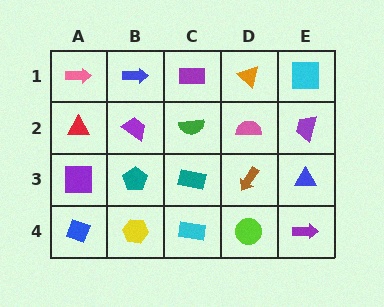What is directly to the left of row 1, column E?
An orange triangle.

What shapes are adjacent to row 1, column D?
A pink semicircle (row 2, column D), a purple rectangle (row 1, column C), a cyan square (row 1, column E).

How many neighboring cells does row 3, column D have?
4.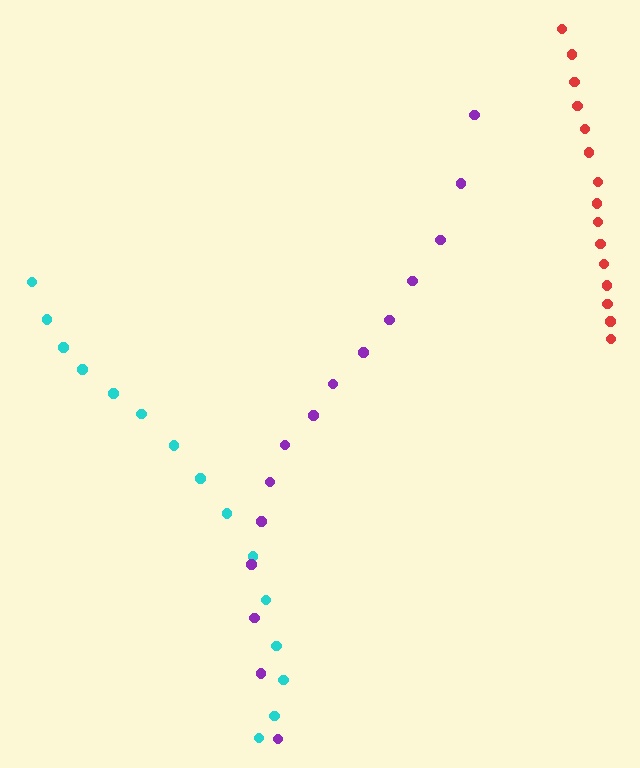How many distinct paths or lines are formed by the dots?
There are 3 distinct paths.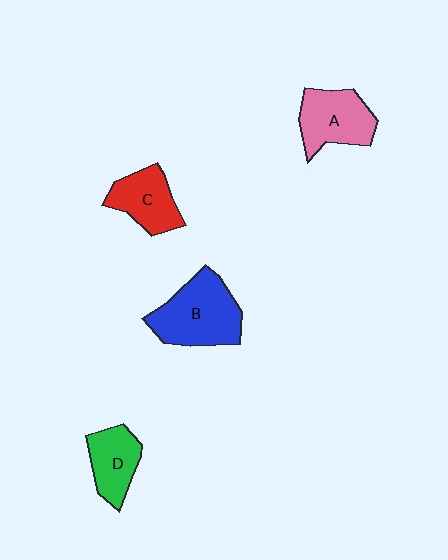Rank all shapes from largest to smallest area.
From largest to smallest: B (blue), A (pink), C (red), D (green).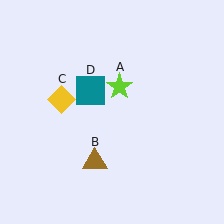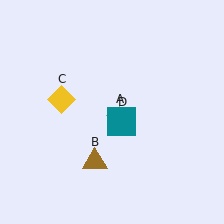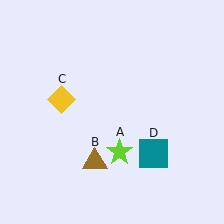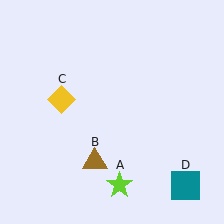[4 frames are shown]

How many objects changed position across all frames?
2 objects changed position: lime star (object A), teal square (object D).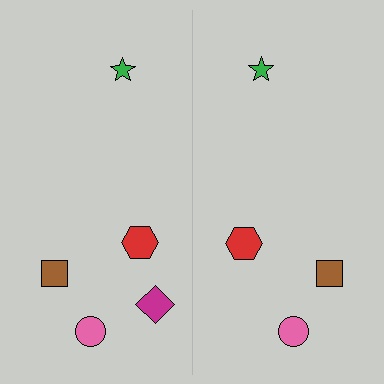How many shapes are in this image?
There are 9 shapes in this image.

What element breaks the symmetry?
A magenta diamond is missing from the right side.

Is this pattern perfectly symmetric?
No, the pattern is not perfectly symmetric. A magenta diamond is missing from the right side.